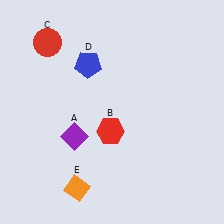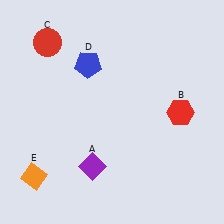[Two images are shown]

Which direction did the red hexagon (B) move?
The red hexagon (B) moved right.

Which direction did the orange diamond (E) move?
The orange diamond (E) moved left.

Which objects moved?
The objects that moved are: the purple diamond (A), the red hexagon (B), the orange diamond (E).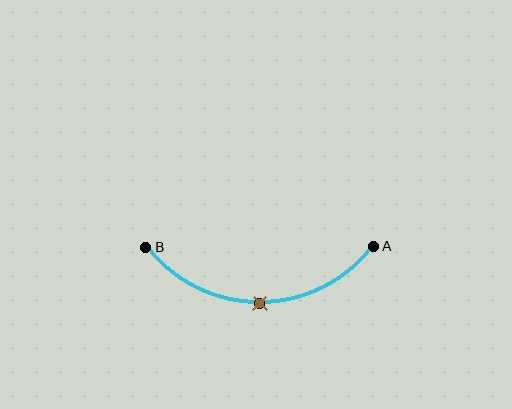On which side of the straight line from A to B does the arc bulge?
The arc bulges below the straight line connecting A and B.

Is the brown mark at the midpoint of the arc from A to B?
Yes. The brown mark lies on the arc at equal arc-length from both A and B — it is the arc midpoint.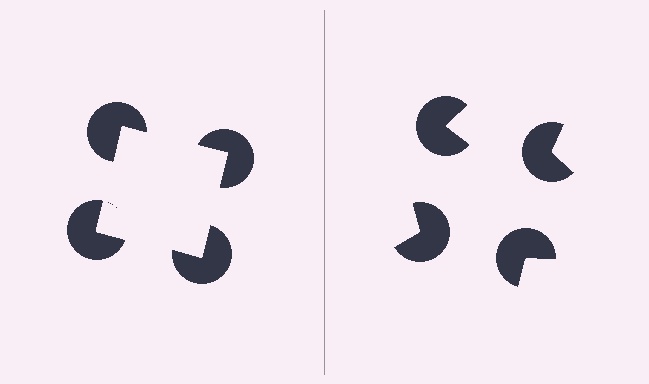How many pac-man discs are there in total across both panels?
8 — 4 on each side.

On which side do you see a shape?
An illusory square appears on the left side. On the right side the wedge cuts are rotated, so no coherent shape forms.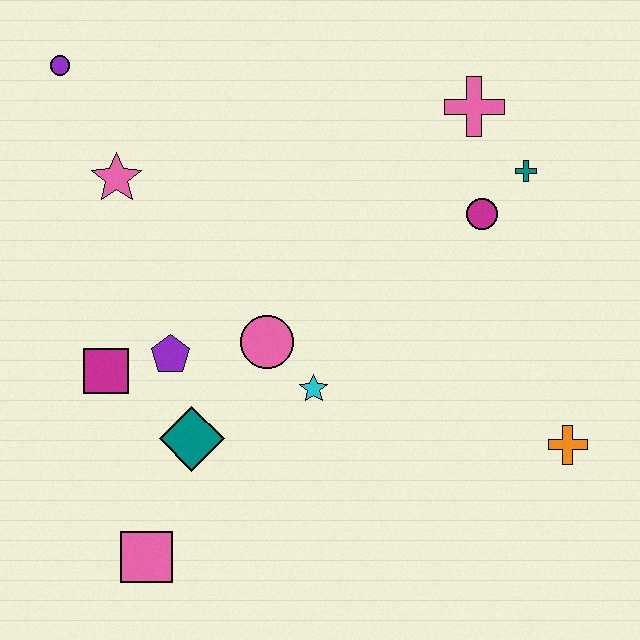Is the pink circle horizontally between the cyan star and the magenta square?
Yes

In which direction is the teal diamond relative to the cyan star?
The teal diamond is to the left of the cyan star.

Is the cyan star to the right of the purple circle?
Yes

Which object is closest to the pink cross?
The teal cross is closest to the pink cross.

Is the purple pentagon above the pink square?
Yes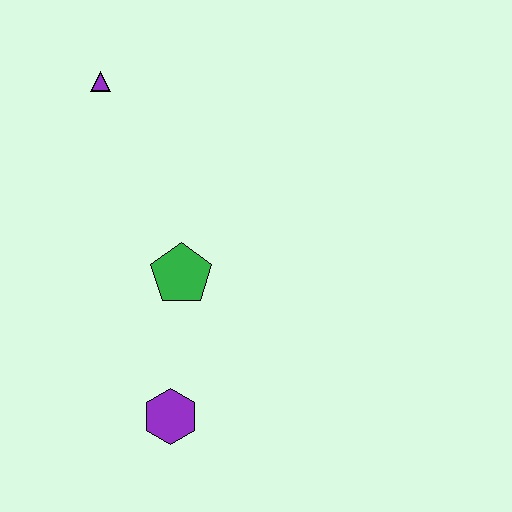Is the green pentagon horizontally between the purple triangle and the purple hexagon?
No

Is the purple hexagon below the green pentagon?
Yes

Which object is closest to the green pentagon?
The purple hexagon is closest to the green pentagon.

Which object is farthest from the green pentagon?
The purple triangle is farthest from the green pentagon.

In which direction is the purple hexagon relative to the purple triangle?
The purple hexagon is below the purple triangle.